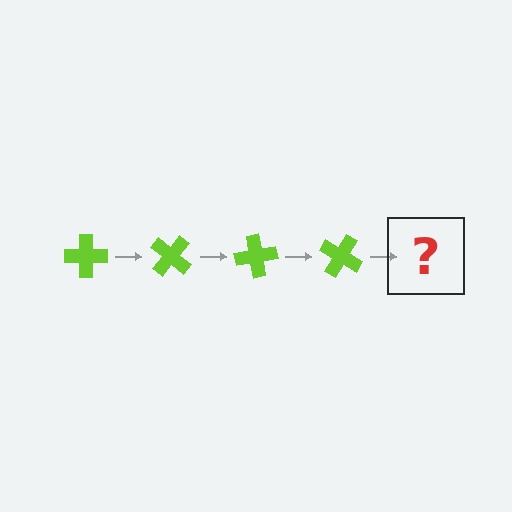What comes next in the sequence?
The next element should be a lime cross rotated 160 degrees.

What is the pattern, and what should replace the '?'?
The pattern is that the cross rotates 40 degrees each step. The '?' should be a lime cross rotated 160 degrees.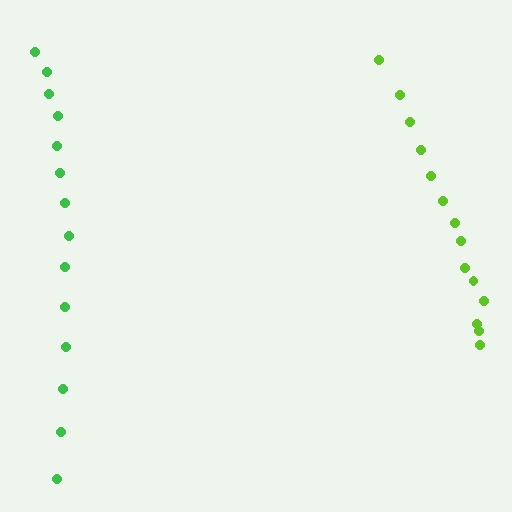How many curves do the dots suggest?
There are 2 distinct paths.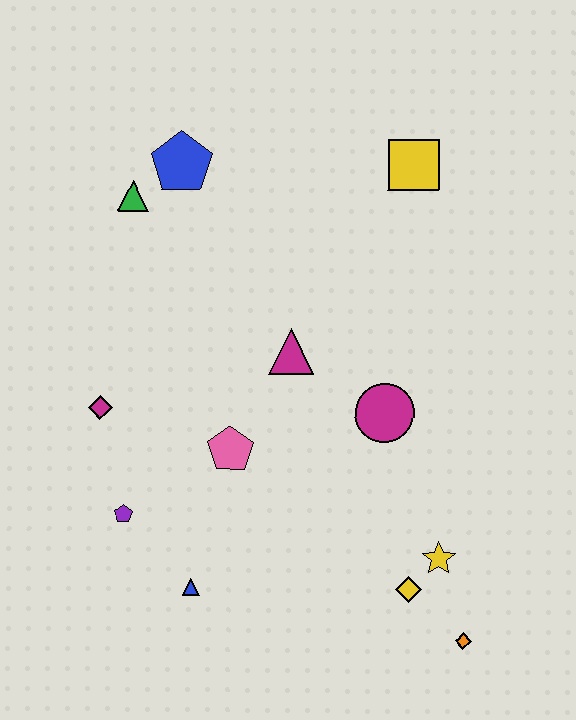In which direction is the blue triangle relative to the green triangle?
The blue triangle is below the green triangle.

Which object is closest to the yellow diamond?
The yellow star is closest to the yellow diamond.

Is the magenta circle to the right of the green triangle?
Yes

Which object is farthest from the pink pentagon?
The yellow square is farthest from the pink pentagon.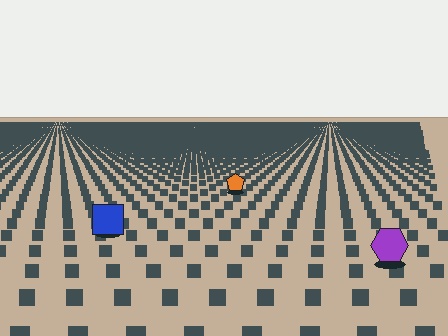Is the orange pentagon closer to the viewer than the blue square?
No. The blue square is closer — you can tell from the texture gradient: the ground texture is coarser near it.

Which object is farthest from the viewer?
The orange pentagon is farthest from the viewer. It appears smaller and the ground texture around it is denser.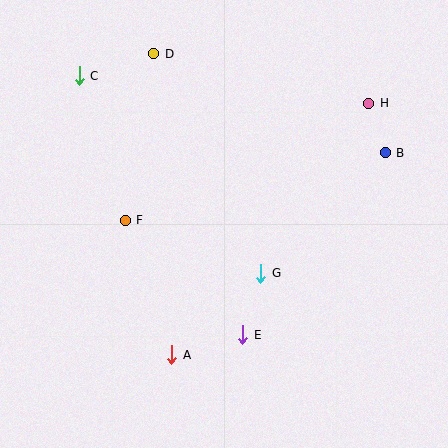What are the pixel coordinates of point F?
Point F is at (125, 220).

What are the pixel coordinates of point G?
Point G is at (261, 273).